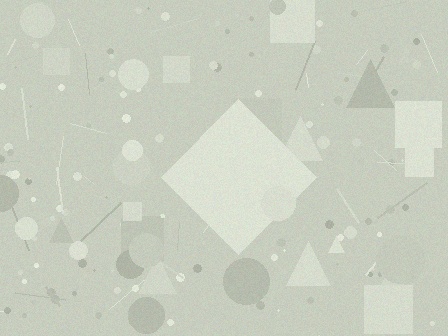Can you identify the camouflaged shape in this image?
The camouflaged shape is a diamond.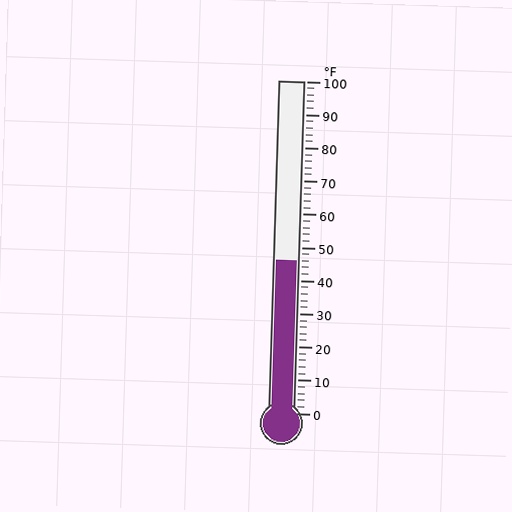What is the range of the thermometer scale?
The thermometer scale ranges from 0°F to 100°F.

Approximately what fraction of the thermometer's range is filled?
The thermometer is filled to approximately 45% of its range.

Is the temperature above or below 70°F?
The temperature is below 70°F.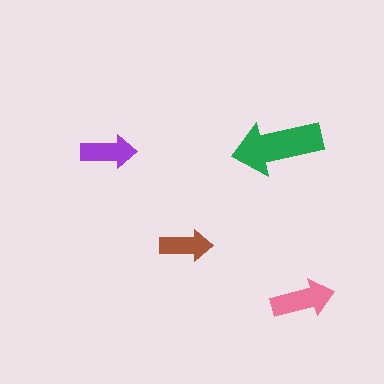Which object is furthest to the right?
The pink arrow is rightmost.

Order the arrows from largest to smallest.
the green one, the pink one, the purple one, the brown one.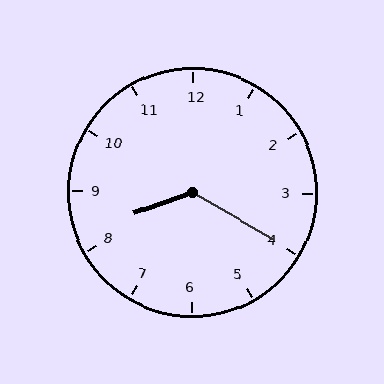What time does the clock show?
8:20.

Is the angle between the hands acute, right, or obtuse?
It is obtuse.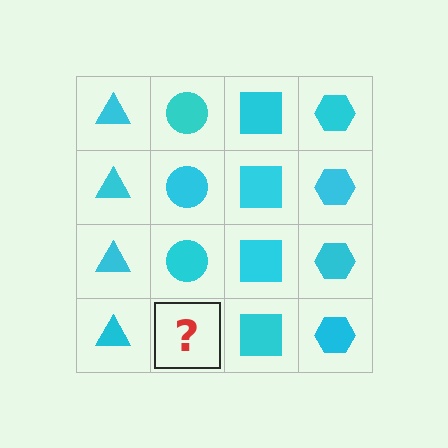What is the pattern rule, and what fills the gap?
The rule is that each column has a consistent shape. The gap should be filled with a cyan circle.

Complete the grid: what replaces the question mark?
The question mark should be replaced with a cyan circle.